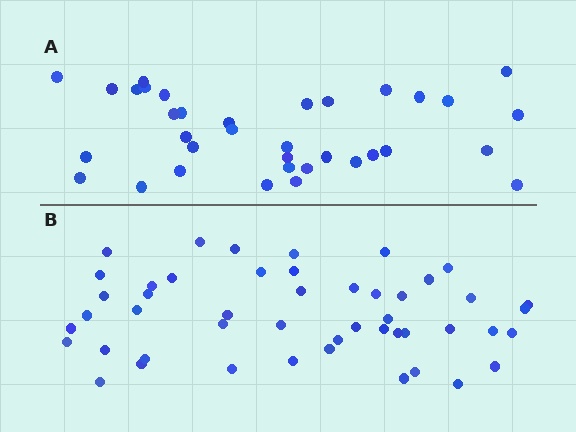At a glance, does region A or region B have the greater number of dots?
Region B (the bottom region) has more dots.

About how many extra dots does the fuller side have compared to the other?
Region B has approximately 15 more dots than region A.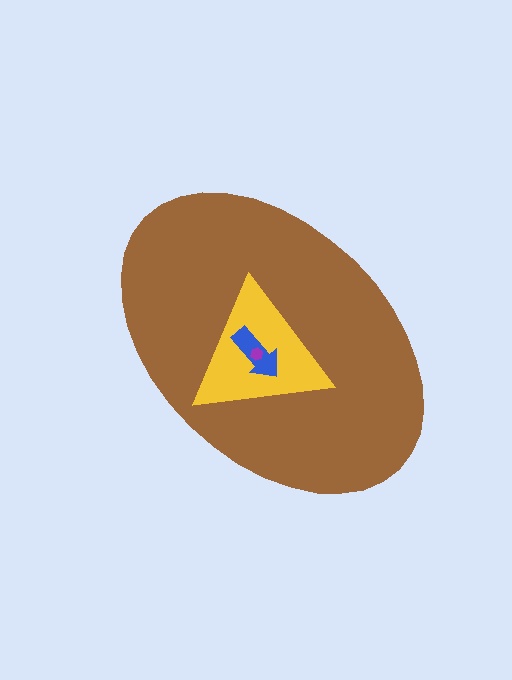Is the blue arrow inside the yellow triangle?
Yes.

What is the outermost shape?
The brown ellipse.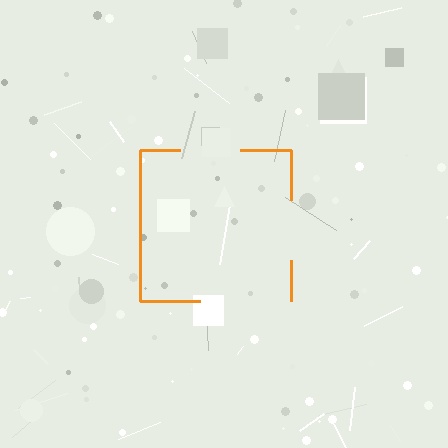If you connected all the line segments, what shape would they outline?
They would outline a square.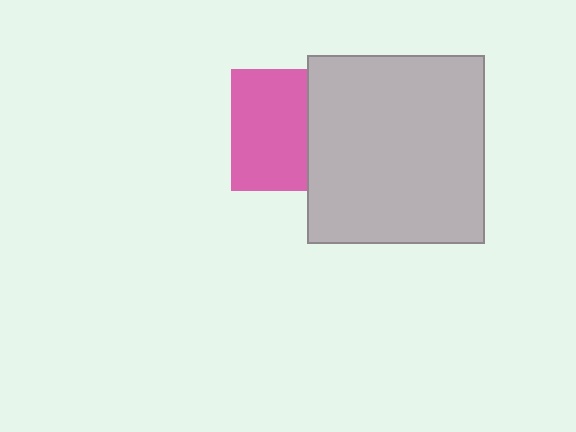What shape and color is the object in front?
The object in front is a light gray rectangle.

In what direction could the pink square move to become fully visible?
The pink square could move left. That would shift it out from behind the light gray rectangle entirely.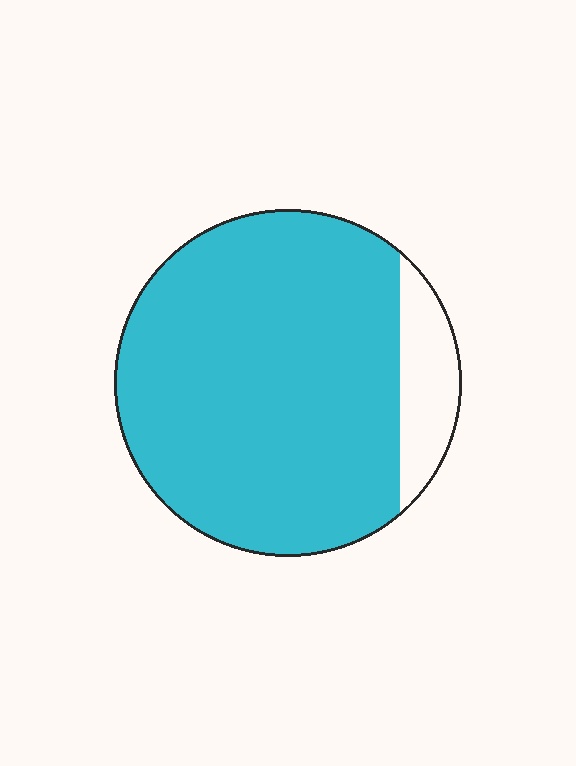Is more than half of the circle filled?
Yes.